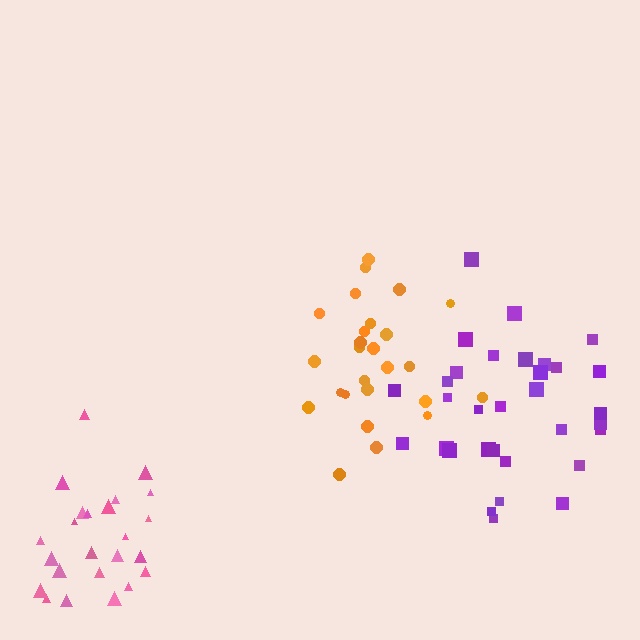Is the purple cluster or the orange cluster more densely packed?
Orange.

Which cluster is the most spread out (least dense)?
Purple.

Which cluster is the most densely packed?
Orange.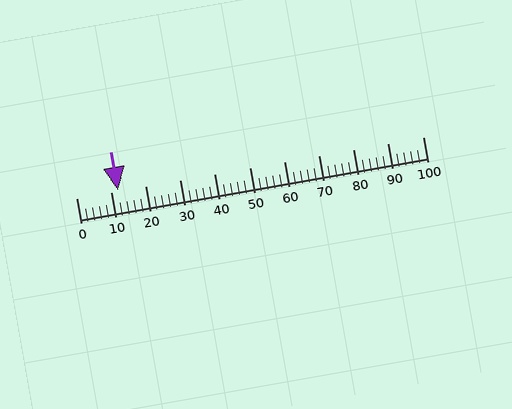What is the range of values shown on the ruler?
The ruler shows values from 0 to 100.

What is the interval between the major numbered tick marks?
The major tick marks are spaced 10 units apart.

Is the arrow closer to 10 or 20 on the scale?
The arrow is closer to 10.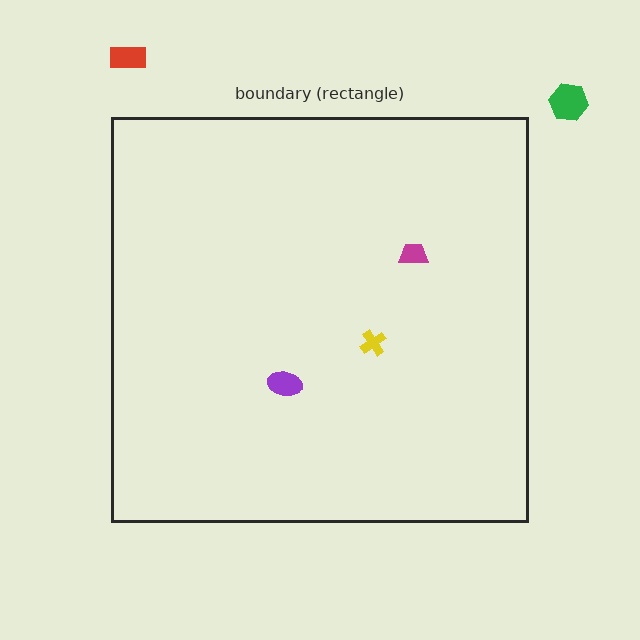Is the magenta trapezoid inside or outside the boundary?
Inside.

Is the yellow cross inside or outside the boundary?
Inside.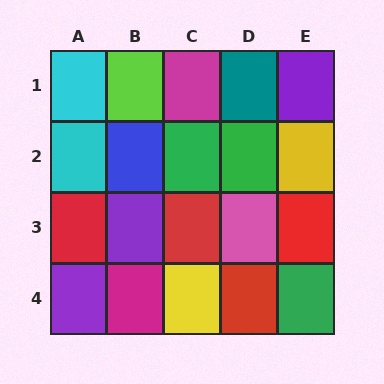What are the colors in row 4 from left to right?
Purple, magenta, yellow, red, green.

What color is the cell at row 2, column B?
Blue.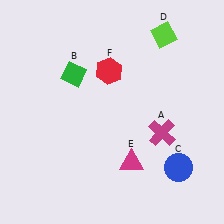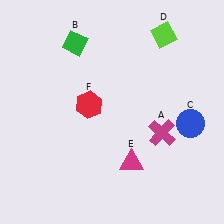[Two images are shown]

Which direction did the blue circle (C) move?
The blue circle (C) moved up.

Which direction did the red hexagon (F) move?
The red hexagon (F) moved down.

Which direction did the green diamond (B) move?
The green diamond (B) moved up.